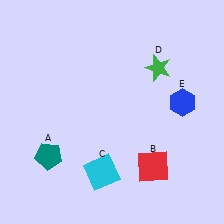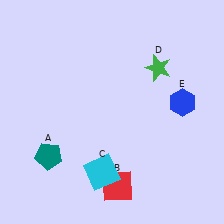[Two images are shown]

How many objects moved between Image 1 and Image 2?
1 object moved between the two images.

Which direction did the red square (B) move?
The red square (B) moved left.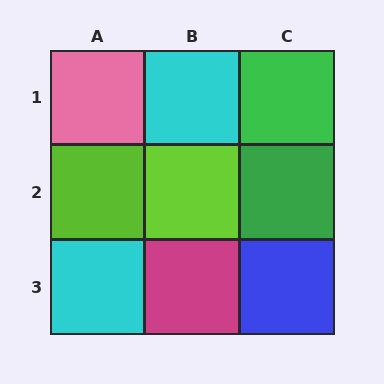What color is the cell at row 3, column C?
Blue.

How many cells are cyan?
2 cells are cyan.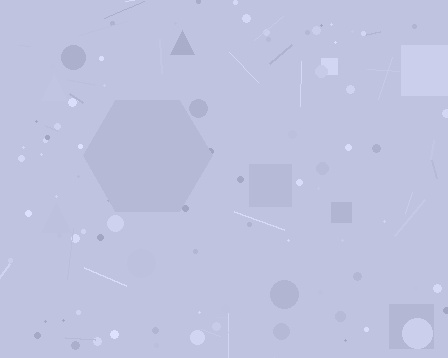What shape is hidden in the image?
A hexagon is hidden in the image.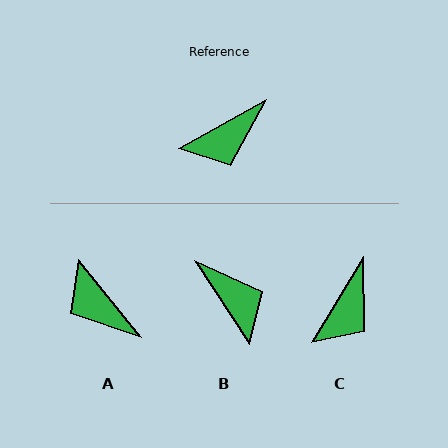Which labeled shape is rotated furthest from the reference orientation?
B, about 94 degrees away.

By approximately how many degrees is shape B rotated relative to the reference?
Approximately 94 degrees counter-clockwise.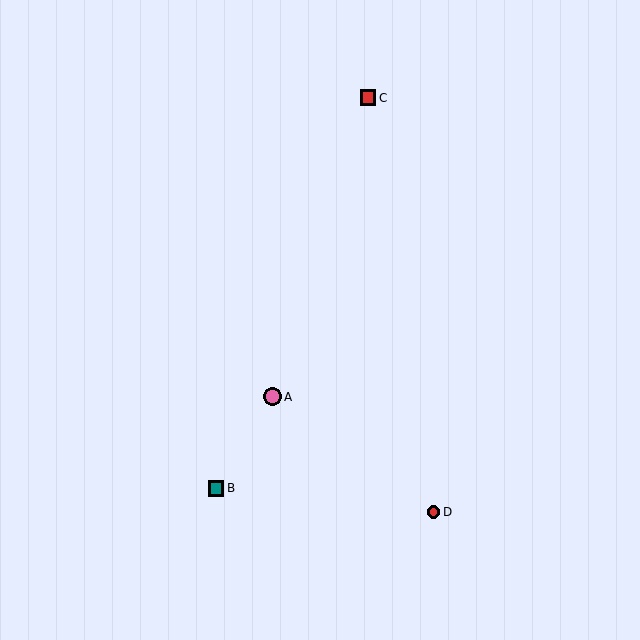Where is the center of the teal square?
The center of the teal square is at (216, 488).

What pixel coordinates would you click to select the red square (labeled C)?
Click at (368, 98) to select the red square C.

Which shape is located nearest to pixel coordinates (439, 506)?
The red circle (labeled D) at (434, 512) is nearest to that location.